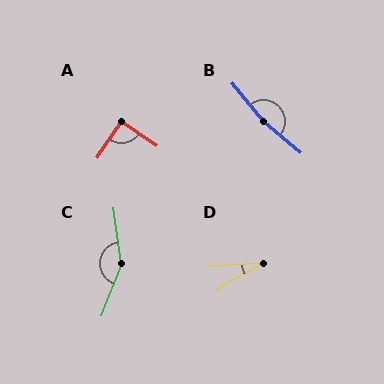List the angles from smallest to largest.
D (25°), A (89°), C (151°), B (169°).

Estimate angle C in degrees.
Approximately 151 degrees.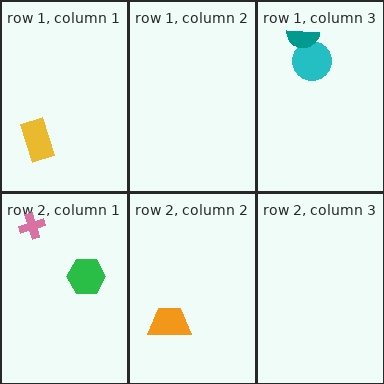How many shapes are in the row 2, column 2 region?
1.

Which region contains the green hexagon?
The row 2, column 1 region.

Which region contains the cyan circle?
The row 1, column 3 region.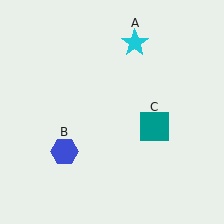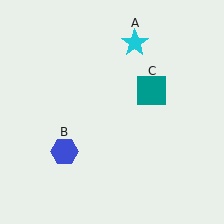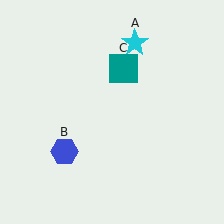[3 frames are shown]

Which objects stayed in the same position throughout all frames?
Cyan star (object A) and blue hexagon (object B) remained stationary.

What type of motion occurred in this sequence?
The teal square (object C) rotated counterclockwise around the center of the scene.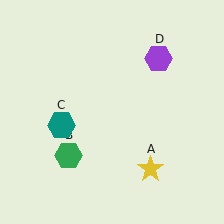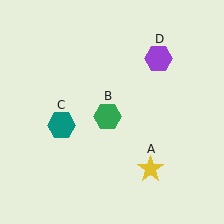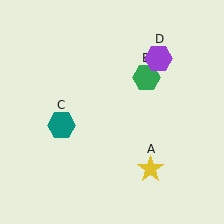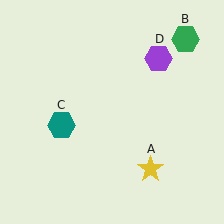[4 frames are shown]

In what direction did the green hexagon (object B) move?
The green hexagon (object B) moved up and to the right.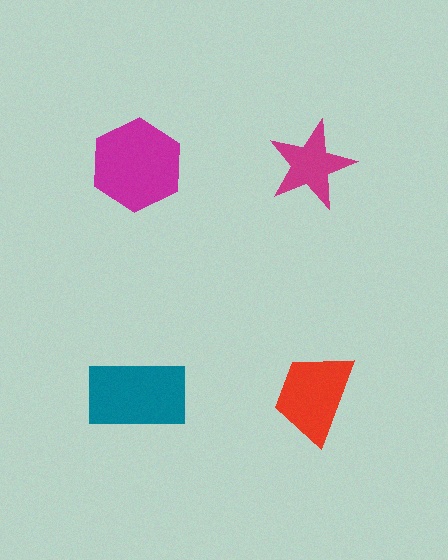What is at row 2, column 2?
A red trapezoid.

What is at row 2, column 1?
A teal rectangle.